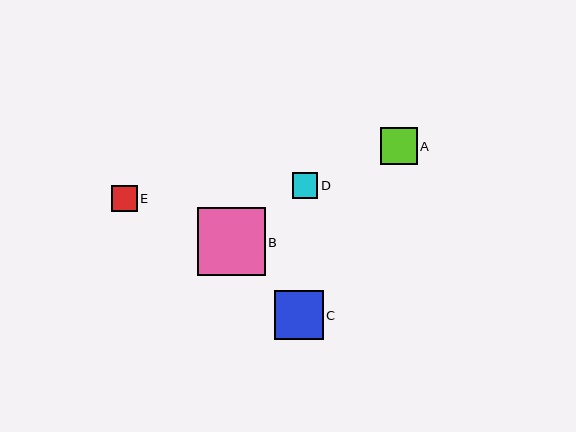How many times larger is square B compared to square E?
Square B is approximately 2.6 times the size of square E.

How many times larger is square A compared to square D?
Square A is approximately 1.4 times the size of square D.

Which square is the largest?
Square B is the largest with a size of approximately 68 pixels.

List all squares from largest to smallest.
From largest to smallest: B, C, A, E, D.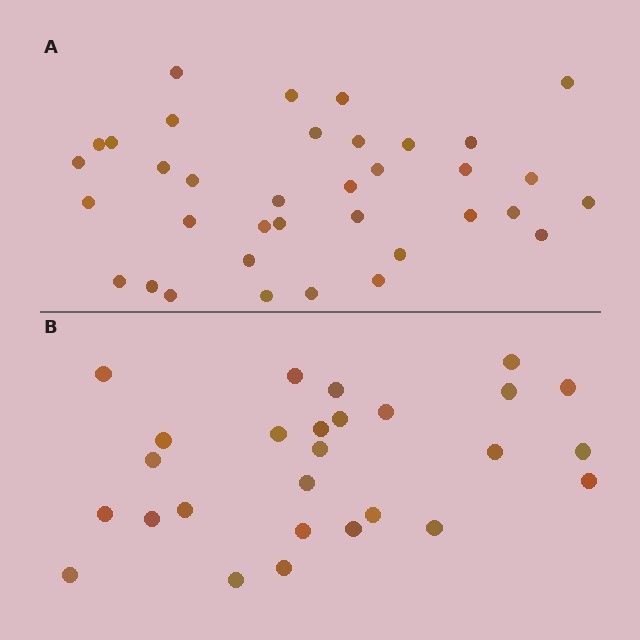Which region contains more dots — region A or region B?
Region A (the top region) has more dots.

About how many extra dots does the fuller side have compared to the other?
Region A has roughly 8 or so more dots than region B.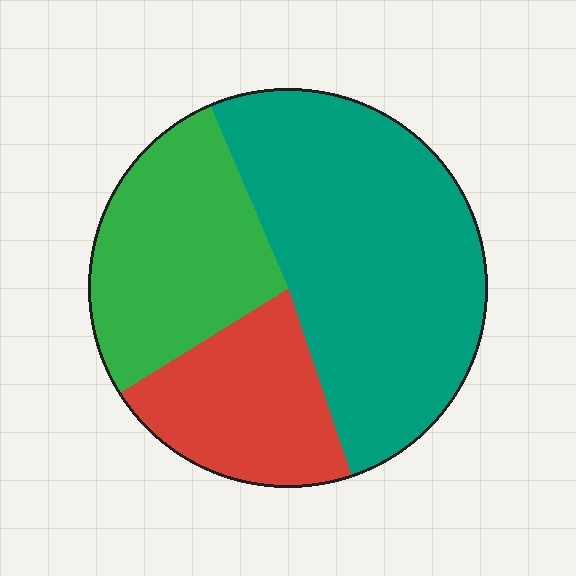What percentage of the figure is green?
Green takes up about one quarter (1/4) of the figure.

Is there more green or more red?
Green.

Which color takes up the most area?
Teal, at roughly 50%.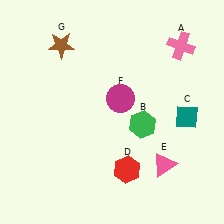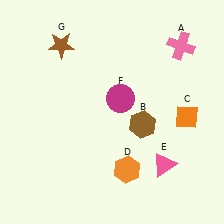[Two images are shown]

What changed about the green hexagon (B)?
In Image 1, B is green. In Image 2, it changed to brown.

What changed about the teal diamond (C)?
In Image 1, C is teal. In Image 2, it changed to orange.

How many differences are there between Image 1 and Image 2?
There are 3 differences between the two images.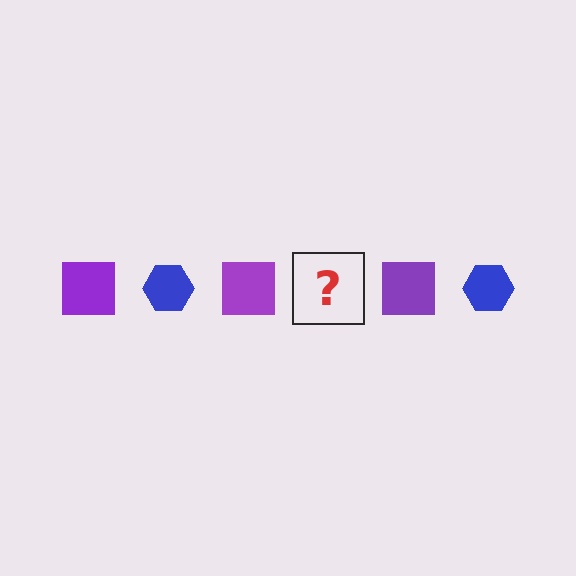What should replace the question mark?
The question mark should be replaced with a blue hexagon.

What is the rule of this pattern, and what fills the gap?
The rule is that the pattern alternates between purple square and blue hexagon. The gap should be filled with a blue hexagon.